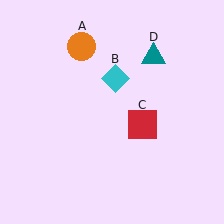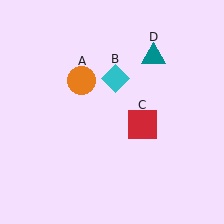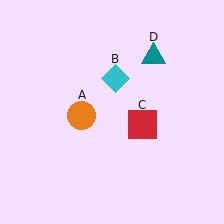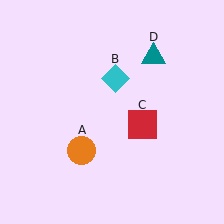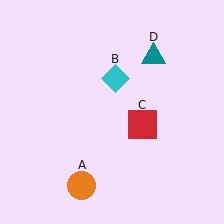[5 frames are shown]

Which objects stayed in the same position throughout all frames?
Cyan diamond (object B) and red square (object C) and teal triangle (object D) remained stationary.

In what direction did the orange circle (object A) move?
The orange circle (object A) moved down.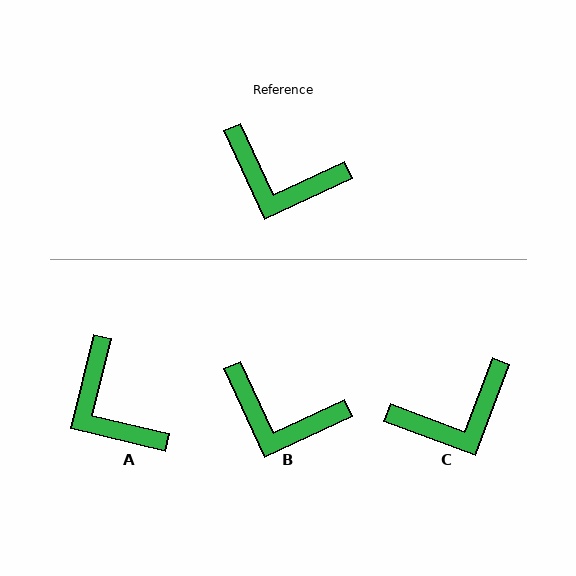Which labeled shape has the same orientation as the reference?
B.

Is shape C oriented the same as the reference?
No, it is off by about 45 degrees.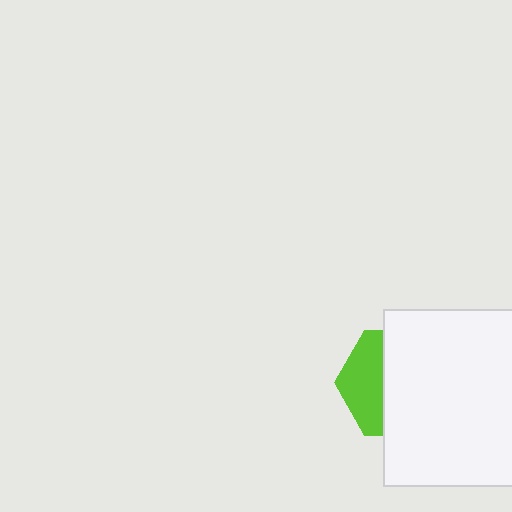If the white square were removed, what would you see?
You would see the complete lime hexagon.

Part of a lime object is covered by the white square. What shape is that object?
It is a hexagon.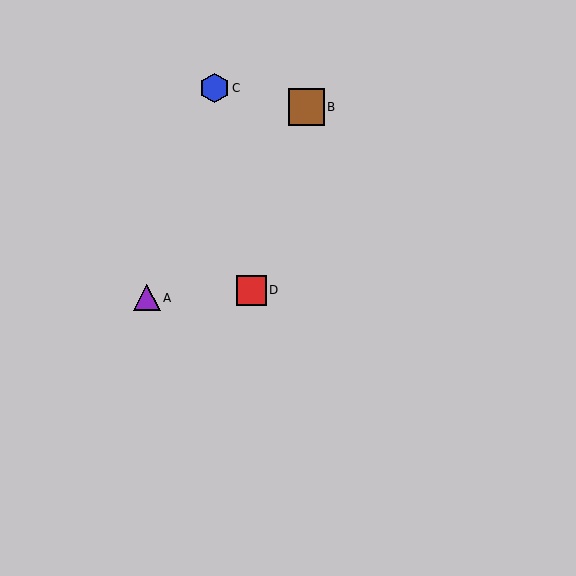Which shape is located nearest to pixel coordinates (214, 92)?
The blue hexagon (labeled C) at (214, 88) is nearest to that location.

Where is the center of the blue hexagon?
The center of the blue hexagon is at (214, 88).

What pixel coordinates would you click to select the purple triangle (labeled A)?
Click at (147, 298) to select the purple triangle A.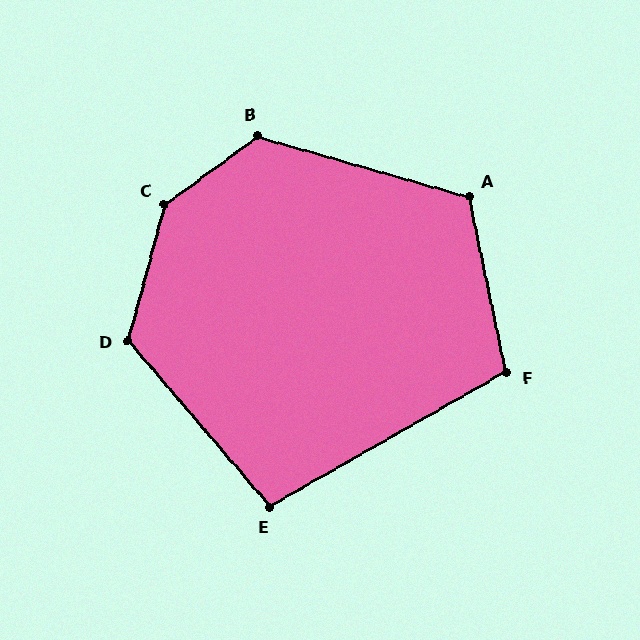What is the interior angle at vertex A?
Approximately 118 degrees (obtuse).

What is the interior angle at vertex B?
Approximately 128 degrees (obtuse).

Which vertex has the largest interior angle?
C, at approximately 141 degrees.